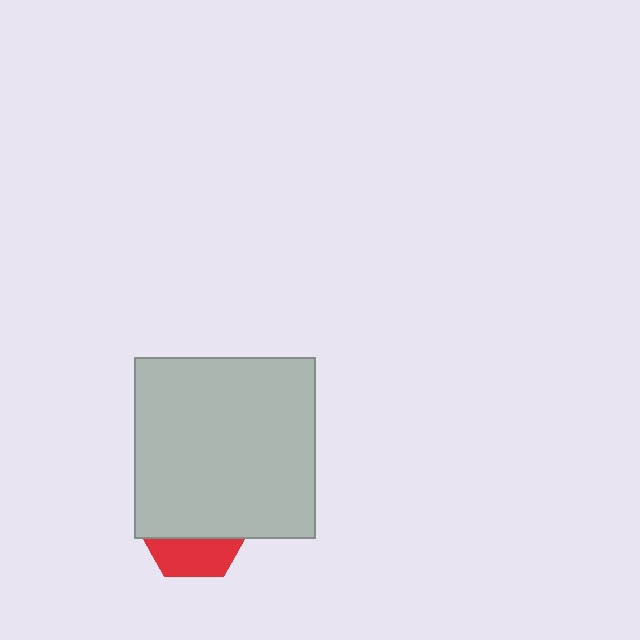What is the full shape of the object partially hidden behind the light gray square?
The partially hidden object is a red hexagon.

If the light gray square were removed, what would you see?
You would see the complete red hexagon.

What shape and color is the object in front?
The object in front is a light gray square.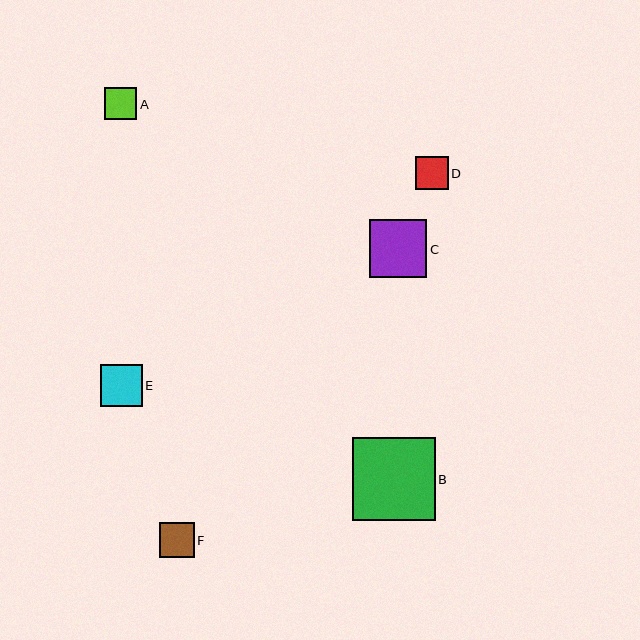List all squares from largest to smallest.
From largest to smallest: B, C, E, F, D, A.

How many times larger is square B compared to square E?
Square B is approximately 2.0 times the size of square E.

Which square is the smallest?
Square A is the smallest with a size of approximately 32 pixels.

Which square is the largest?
Square B is the largest with a size of approximately 82 pixels.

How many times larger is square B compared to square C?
Square B is approximately 1.4 times the size of square C.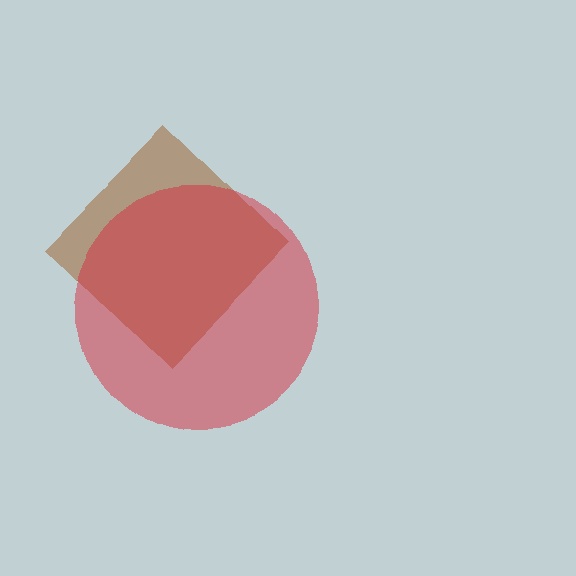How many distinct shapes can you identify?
There are 2 distinct shapes: a brown diamond, a red circle.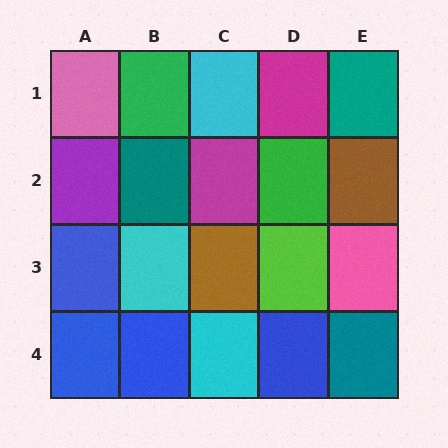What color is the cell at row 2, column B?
Teal.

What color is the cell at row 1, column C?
Cyan.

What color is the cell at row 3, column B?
Cyan.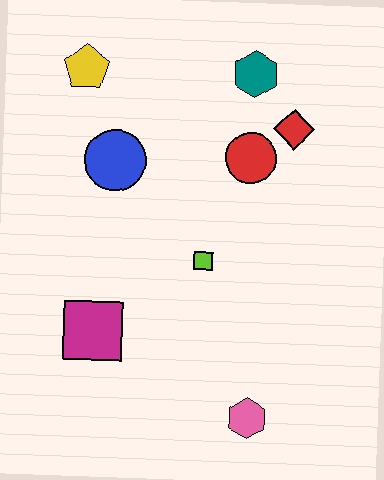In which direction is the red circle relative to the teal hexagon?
The red circle is below the teal hexagon.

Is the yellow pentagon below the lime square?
No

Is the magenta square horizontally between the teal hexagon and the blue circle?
No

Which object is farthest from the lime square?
The yellow pentagon is farthest from the lime square.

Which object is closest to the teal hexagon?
The red diamond is closest to the teal hexagon.